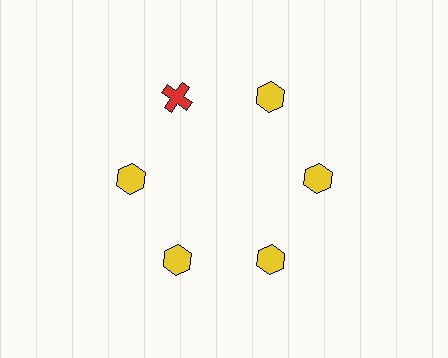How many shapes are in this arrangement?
There are 6 shapes arranged in a ring pattern.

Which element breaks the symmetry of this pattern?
The red cross at roughly the 11 o'clock position breaks the symmetry. All other shapes are yellow hexagons.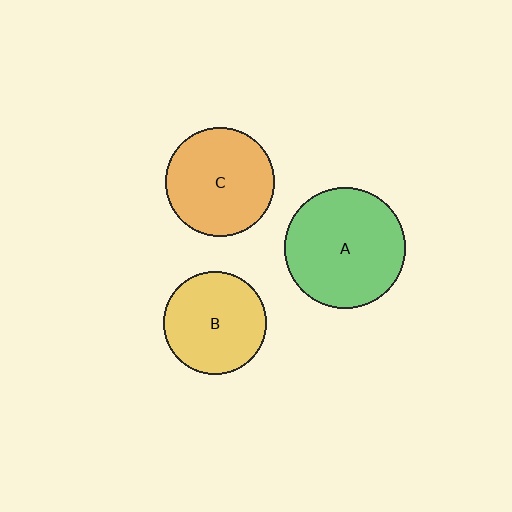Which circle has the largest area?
Circle A (green).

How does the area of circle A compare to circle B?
Approximately 1.4 times.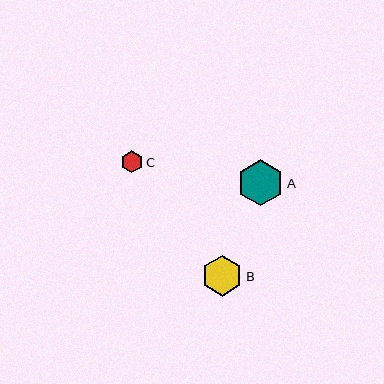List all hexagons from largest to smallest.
From largest to smallest: A, B, C.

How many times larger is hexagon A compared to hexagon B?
Hexagon A is approximately 1.1 times the size of hexagon B.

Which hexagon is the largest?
Hexagon A is the largest with a size of approximately 46 pixels.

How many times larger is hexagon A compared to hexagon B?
Hexagon A is approximately 1.1 times the size of hexagon B.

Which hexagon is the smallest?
Hexagon C is the smallest with a size of approximately 22 pixels.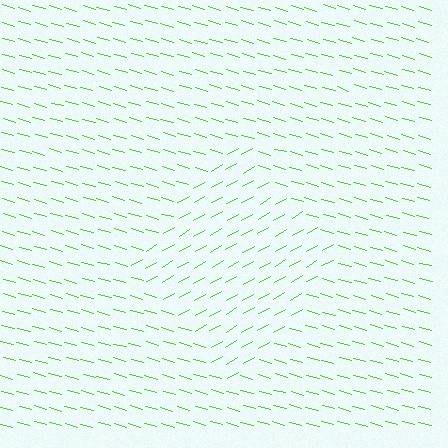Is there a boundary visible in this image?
Yes, there is a texture boundary formed by a change in line orientation.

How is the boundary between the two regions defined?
The boundary is defined purely by a change in line orientation (approximately 45 degrees difference). All lines are the same color and thickness.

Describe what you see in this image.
The image is filled with small lime line segments. A diamond region in the image has lines oriented differently from the surrounding lines, creating a visible texture boundary.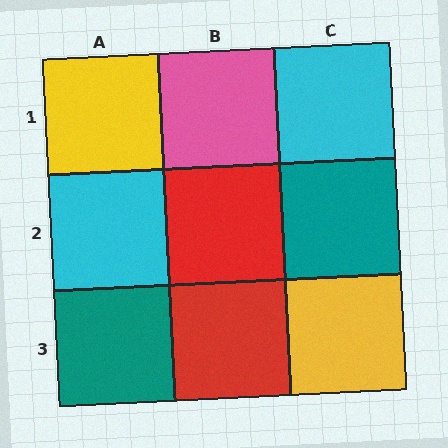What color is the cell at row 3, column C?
Yellow.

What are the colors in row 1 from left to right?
Yellow, pink, cyan.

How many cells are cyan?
2 cells are cyan.